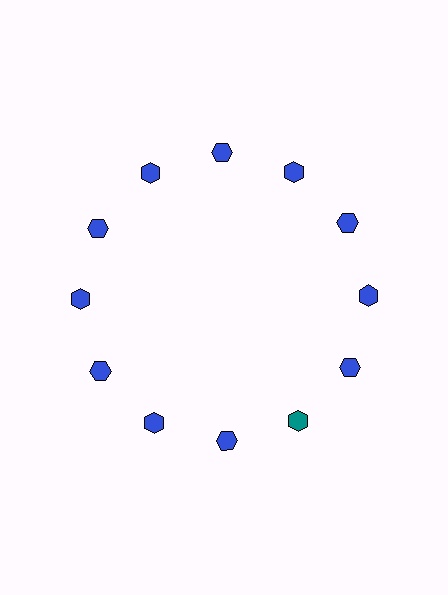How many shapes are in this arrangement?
There are 12 shapes arranged in a ring pattern.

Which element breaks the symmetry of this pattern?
The teal hexagon at roughly the 5 o'clock position breaks the symmetry. All other shapes are blue hexagons.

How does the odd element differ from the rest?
It has a different color: teal instead of blue.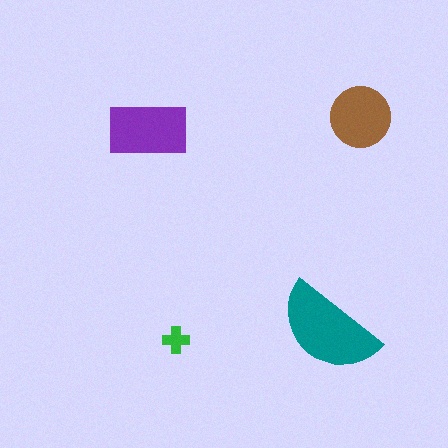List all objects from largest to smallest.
The teal semicircle, the purple rectangle, the brown circle, the green cross.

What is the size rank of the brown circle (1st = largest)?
3rd.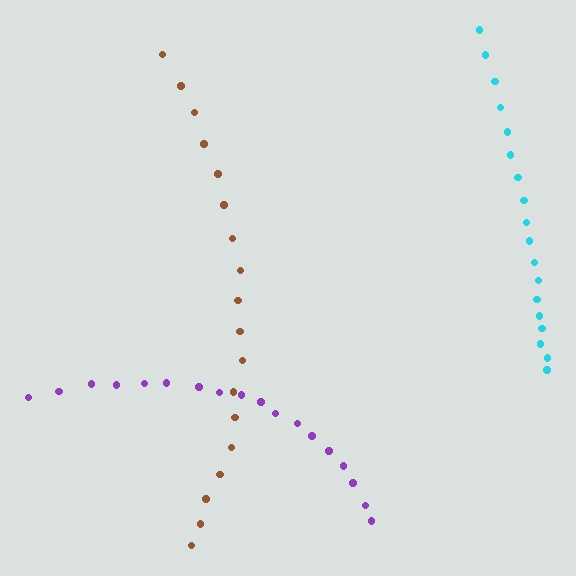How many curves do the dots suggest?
There are 3 distinct paths.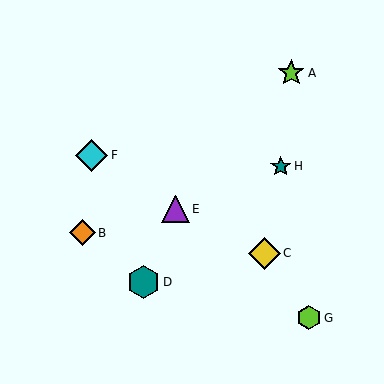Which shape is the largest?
The teal hexagon (labeled D) is the largest.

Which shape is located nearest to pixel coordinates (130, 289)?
The teal hexagon (labeled D) at (143, 282) is nearest to that location.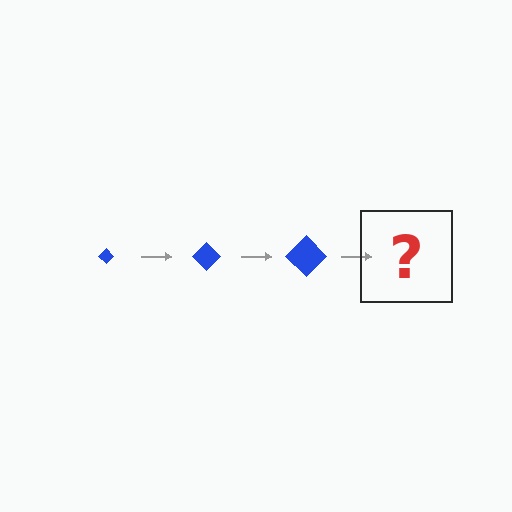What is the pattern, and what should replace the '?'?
The pattern is that the diamond gets progressively larger each step. The '?' should be a blue diamond, larger than the previous one.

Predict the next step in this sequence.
The next step is a blue diamond, larger than the previous one.